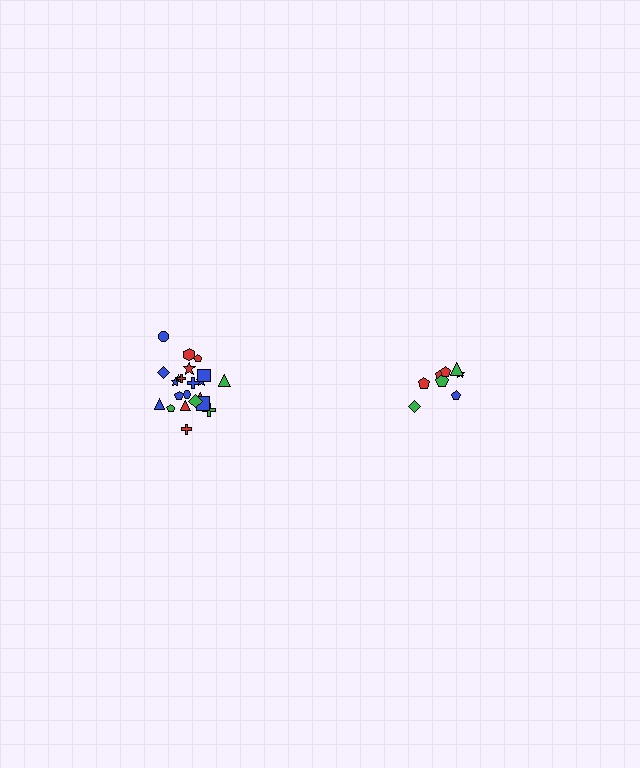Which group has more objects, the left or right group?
The left group.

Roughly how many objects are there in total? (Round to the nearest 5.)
Roughly 30 objects in total.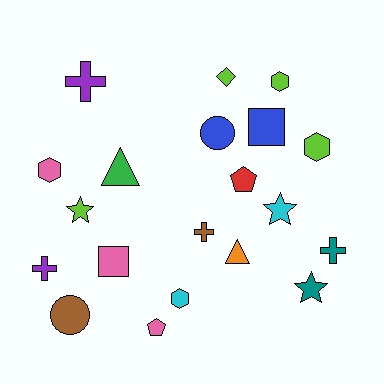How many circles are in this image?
There are 2 circles.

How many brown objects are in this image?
There are 2 brown objects.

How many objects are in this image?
There are 20 objects.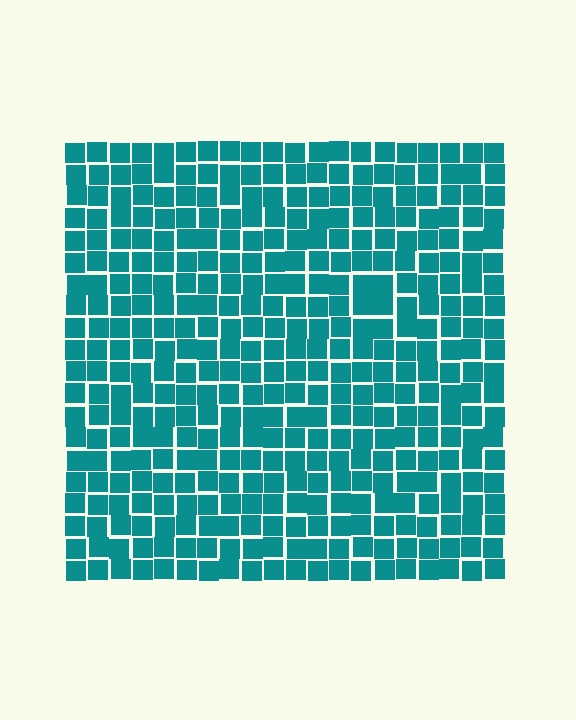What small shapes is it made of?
It is made of small squares.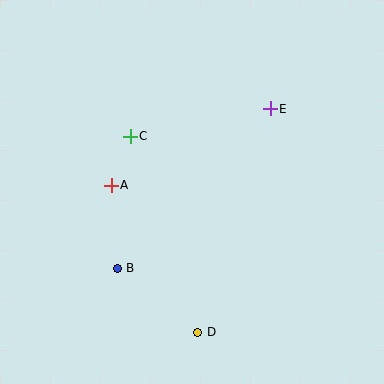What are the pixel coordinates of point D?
Point D is at (198, 332).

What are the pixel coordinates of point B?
Point B is at (117, 268).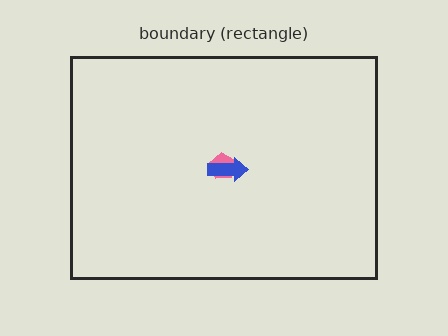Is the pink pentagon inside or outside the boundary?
Inside.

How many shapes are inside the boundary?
2 inside, 0 outside.